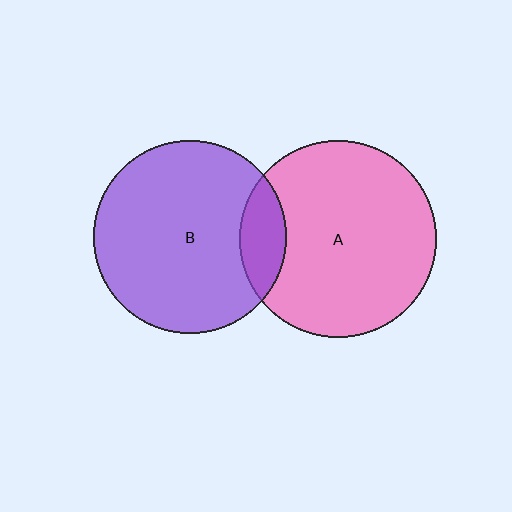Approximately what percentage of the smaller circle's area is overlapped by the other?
Approximately 15%.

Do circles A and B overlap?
Yes.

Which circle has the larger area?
Circle A (pink).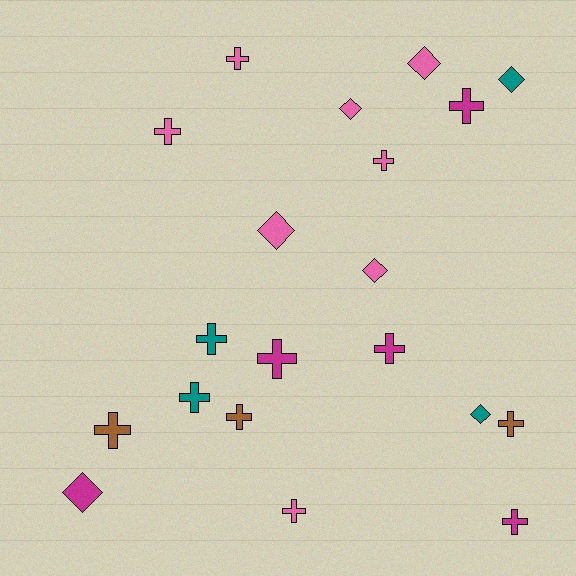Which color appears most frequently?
Pink, with 8 objects.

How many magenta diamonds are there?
There is 1 magenta diamond.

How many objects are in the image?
There are 20 objects.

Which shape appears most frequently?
Cross, with 13 objects.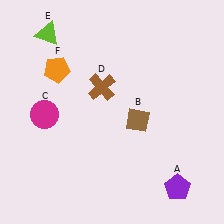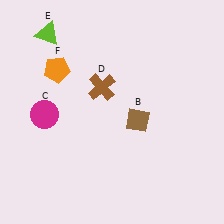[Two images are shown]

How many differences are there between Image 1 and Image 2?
There is 1 difference between the two images.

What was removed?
The purple pentagon (A) was removed in Image 2.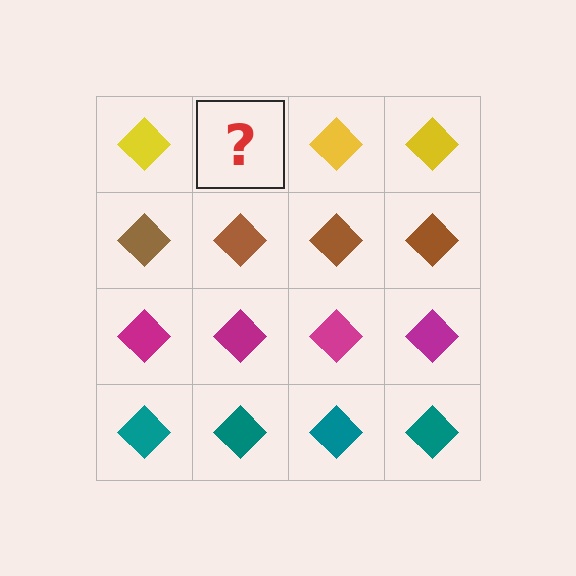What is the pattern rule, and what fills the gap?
The rule is that each row has a consistent color. The gap should be filled with a yellow diamond.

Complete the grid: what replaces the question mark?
The question mark should be replaced with a yellow diamond.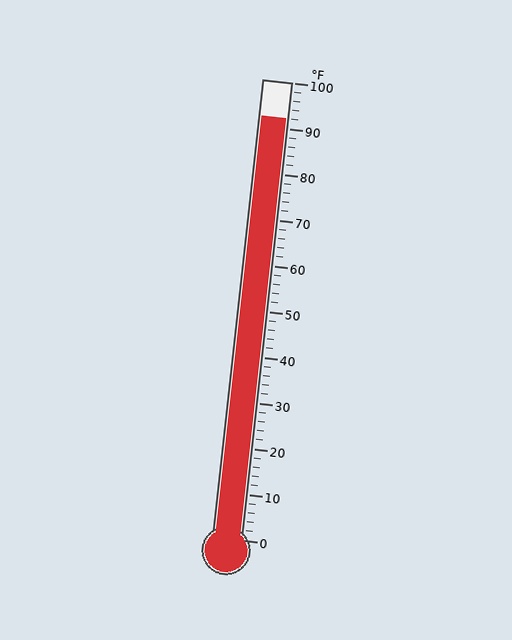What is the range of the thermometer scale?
The thermometer scale ranges from 0°F to 100°F.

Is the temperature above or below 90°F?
The temperature is above 90°F.